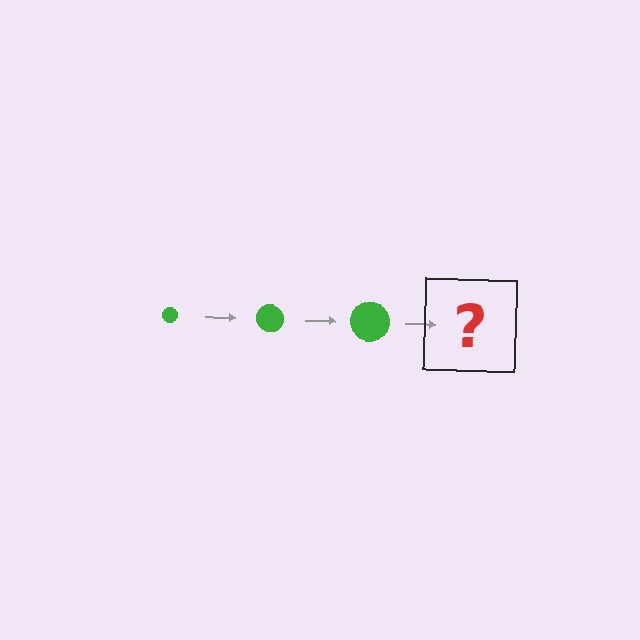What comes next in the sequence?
The next element should be a green circle, larger than the previous one.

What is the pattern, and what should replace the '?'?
The pattern is that the circle gets progressively larger each step. The '?' should be a green circle, larger than the previous one.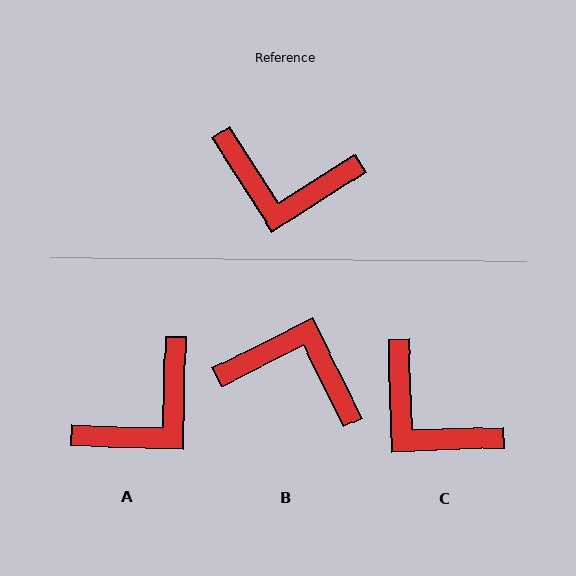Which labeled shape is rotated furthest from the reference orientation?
B, about 174 degrees away.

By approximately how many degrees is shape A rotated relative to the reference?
Approximately 56 degrees counter-clockwise.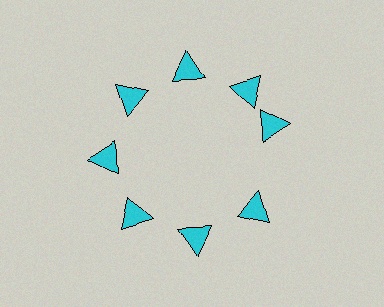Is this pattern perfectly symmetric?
No. The 8 cyan triangles are arranged in a ring, but one element near the 3 o'clock position is rotated out of alignment along the ring, breaking the 8-fold rotational symmetry.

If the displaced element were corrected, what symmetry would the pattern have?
It would have 8-fold rotational symmetry — the pattern would map onto itself every 45 degrees.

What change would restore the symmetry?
The symmetry would be restored by rotating it back into even spacing with its neighbors so that all 8 triangles sit at equal angles and equal distance from the center.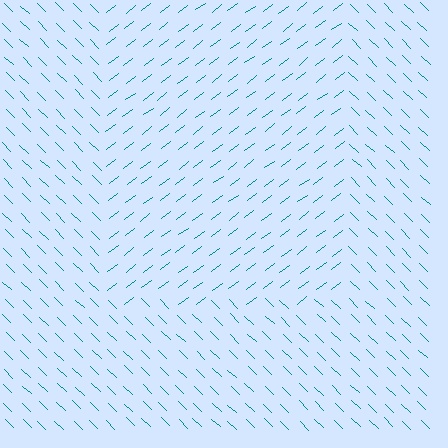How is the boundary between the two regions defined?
The boundary is defined purely by a change in line orientation (approximately 81 degrees difference). All lines are the same color and thickness.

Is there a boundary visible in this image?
Yes, there is a texture boundary formed by a change in line orientation.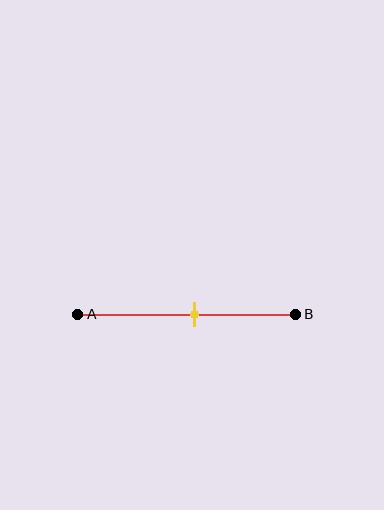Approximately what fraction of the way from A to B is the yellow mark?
The yellow mark is approximately 55% of the way from A to B.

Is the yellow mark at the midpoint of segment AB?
No, the mark is at about 55% from A, not at the 50% midpoint.